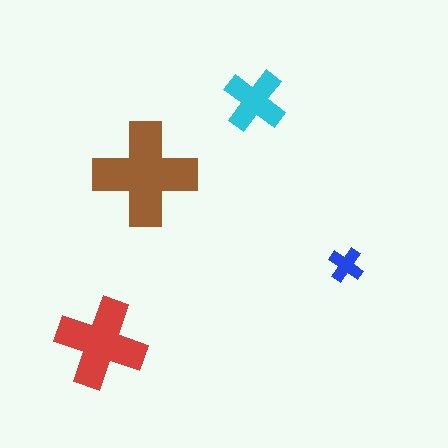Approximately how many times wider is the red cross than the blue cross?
About 2.5 times wider.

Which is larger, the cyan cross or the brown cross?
The brown one.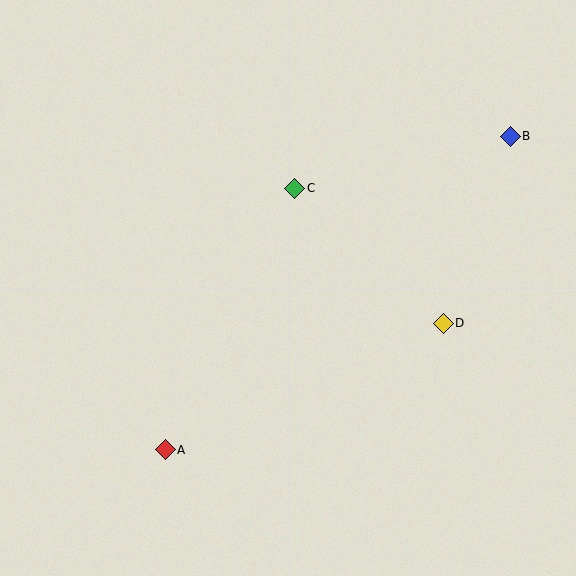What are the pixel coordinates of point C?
Point C is at (295, 188).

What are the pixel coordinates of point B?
Point B is at (510, 136).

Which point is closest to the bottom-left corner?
Point A is closest to the bottom-left corner.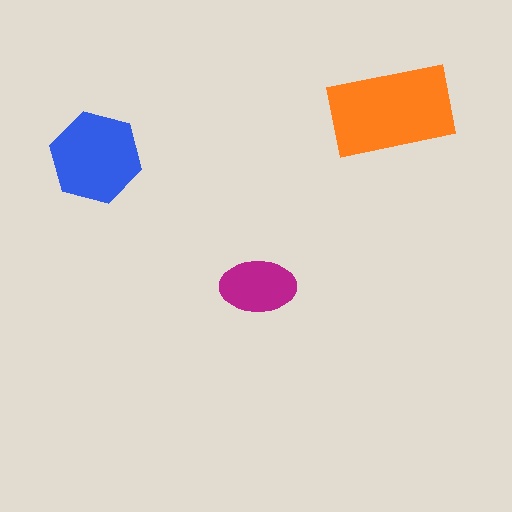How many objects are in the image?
There are 3 objects in the image.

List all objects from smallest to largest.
The magenta ellipse, the blue hexagon, the orange rectangle.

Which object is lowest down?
The magenta ellipse is bottommost.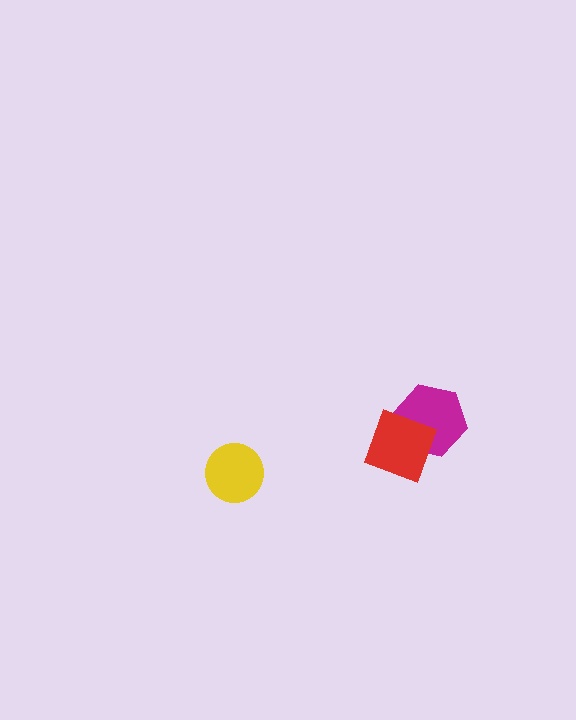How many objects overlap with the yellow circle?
0 objects overlap with the yellow circle.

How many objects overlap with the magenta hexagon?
1 object overlaps with the magenta hexagon.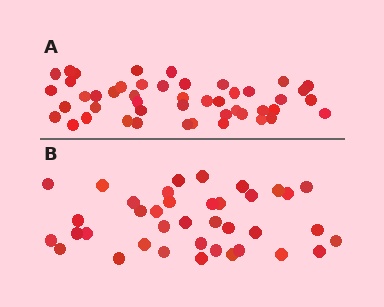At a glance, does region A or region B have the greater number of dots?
Region A (the top region) has more dots.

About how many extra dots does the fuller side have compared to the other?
Region A has roughly 8 or so more dots than region B.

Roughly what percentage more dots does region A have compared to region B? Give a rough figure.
About 25% more.